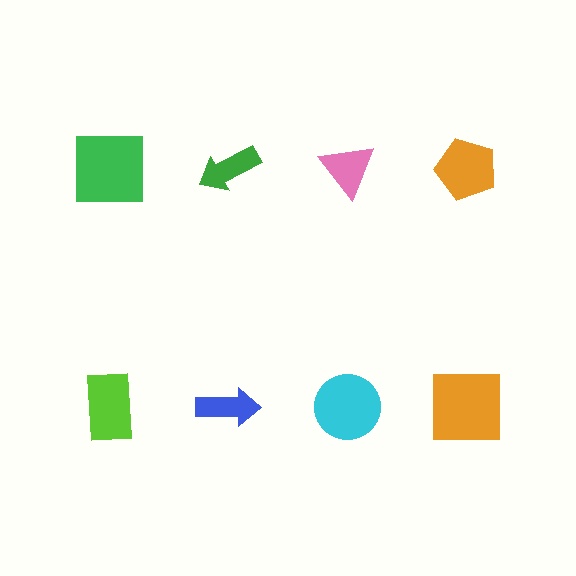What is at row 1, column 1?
A green square.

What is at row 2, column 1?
A lime rectangle.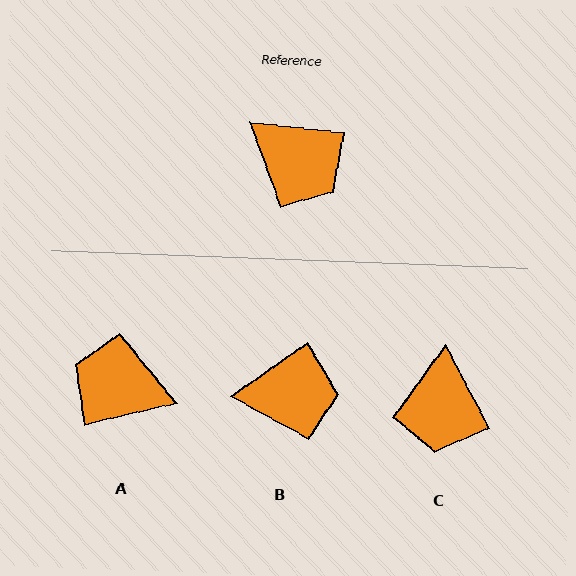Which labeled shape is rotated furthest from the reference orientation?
A, about 161 degrees away.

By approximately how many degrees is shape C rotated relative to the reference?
Approximately 56 degrees clockwise.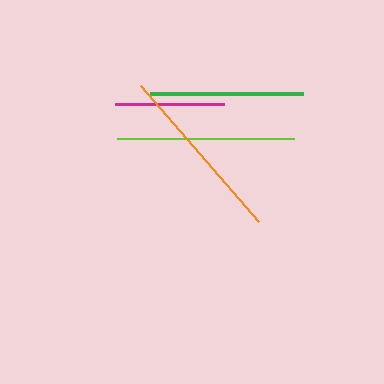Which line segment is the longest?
The orange line is the longest at approximately 180 pixels.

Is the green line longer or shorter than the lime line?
The lime line is longer than the green line.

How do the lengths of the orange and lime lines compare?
The orange and lime lines are approximately the same length.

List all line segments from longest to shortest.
From longest to shortest: orange, lime, green, magenta.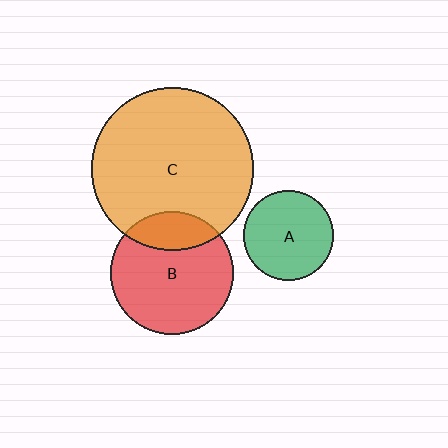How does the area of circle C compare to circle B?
Approximately 1.7 times.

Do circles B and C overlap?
Yes.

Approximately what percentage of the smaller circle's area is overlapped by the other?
Approximately 20%.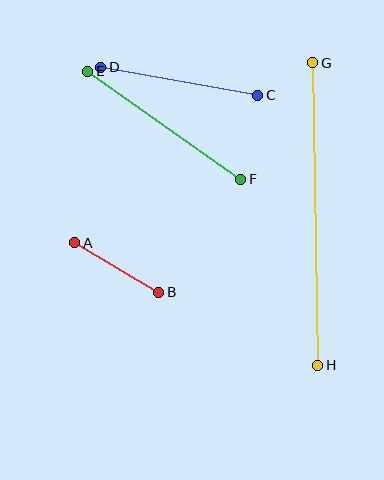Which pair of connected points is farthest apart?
Points G and H are farthest apart.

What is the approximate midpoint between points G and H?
The midpoint is at approximately (315, 214) pixels.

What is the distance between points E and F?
The distance is approximately 187 pixels.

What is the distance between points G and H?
The distance is approximately 302 pixels.